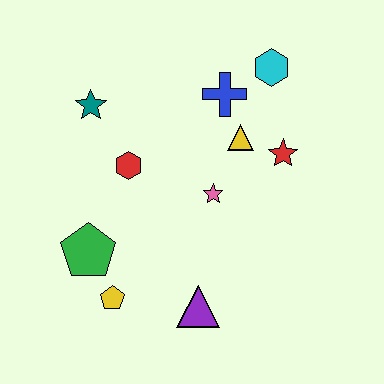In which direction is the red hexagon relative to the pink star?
The red hexagon is to the left of the pink star.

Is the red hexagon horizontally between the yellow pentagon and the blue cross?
Yes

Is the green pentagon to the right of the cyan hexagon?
No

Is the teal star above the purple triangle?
Yes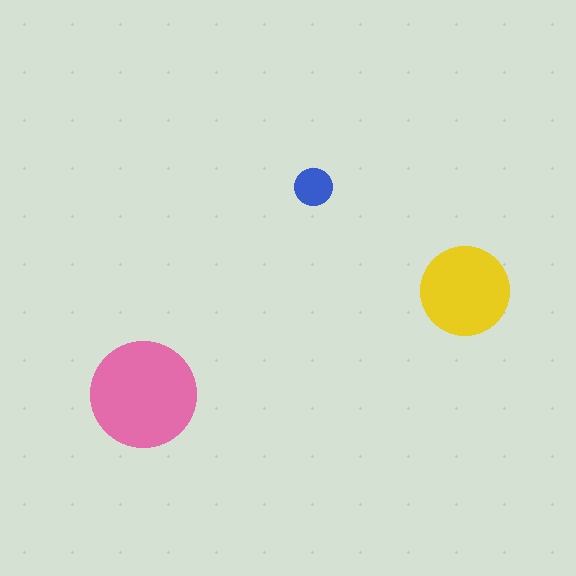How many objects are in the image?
There are 3 objects in the image.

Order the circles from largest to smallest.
the pink one, the yellow one, the blue one.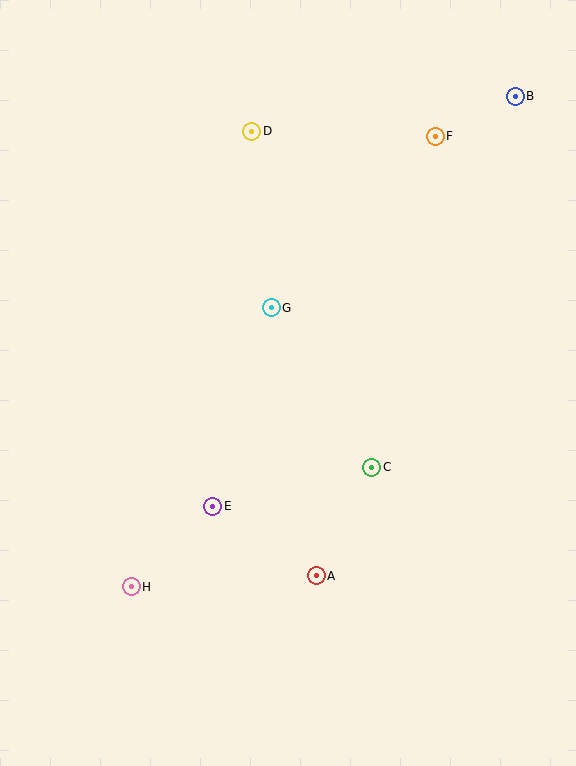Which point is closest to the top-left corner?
Point D is closest to the top-left corner.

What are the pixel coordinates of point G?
Point G is at (271, 308).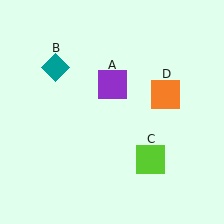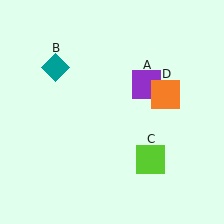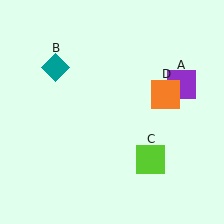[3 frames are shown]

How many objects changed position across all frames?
1 object changed position: purple square (object A).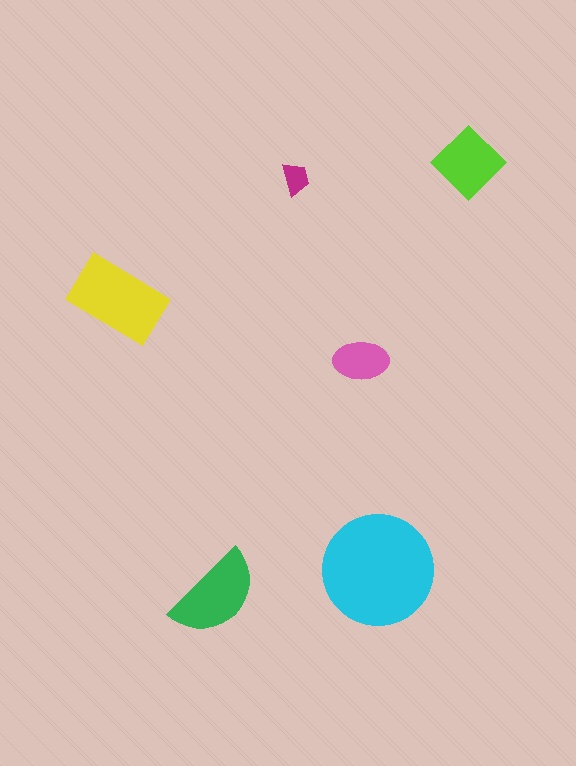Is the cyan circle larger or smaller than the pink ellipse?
Larger.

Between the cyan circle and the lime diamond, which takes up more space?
The cyan circle.